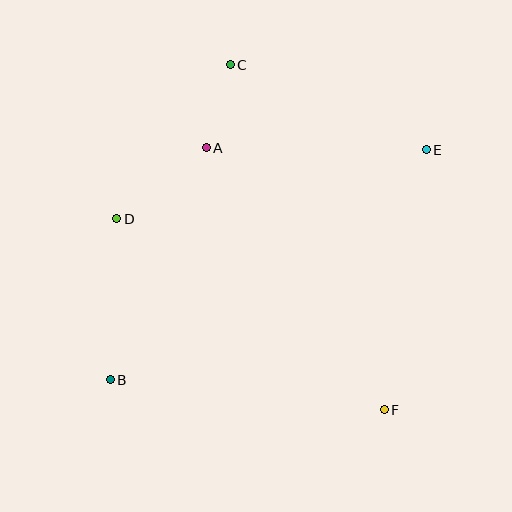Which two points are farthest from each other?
Points B and E are farthest from each other.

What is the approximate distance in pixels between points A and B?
The distance between A and B is approximately 251 pixels.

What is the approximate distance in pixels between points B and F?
The distance between B and F is approximately 275 pixels.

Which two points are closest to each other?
Points A and C are closest to each other.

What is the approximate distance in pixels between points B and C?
The distance between B and C is approximately 337 pixels.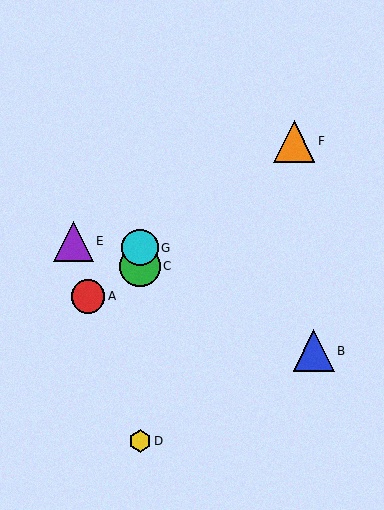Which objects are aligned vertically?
Objects C, D, G are aligned vertically.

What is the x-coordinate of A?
Object A is at x≈88.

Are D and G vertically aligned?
Yes, both are at x≈140.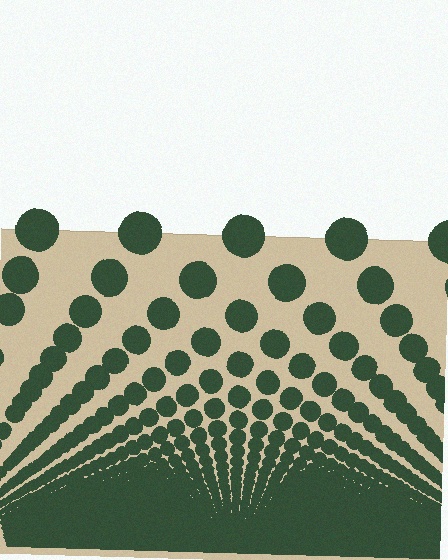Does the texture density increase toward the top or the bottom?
Density increases toward the bottom.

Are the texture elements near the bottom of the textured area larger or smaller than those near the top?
Smaller. The gradient is inverted — elements near the bottom are smaller and denser.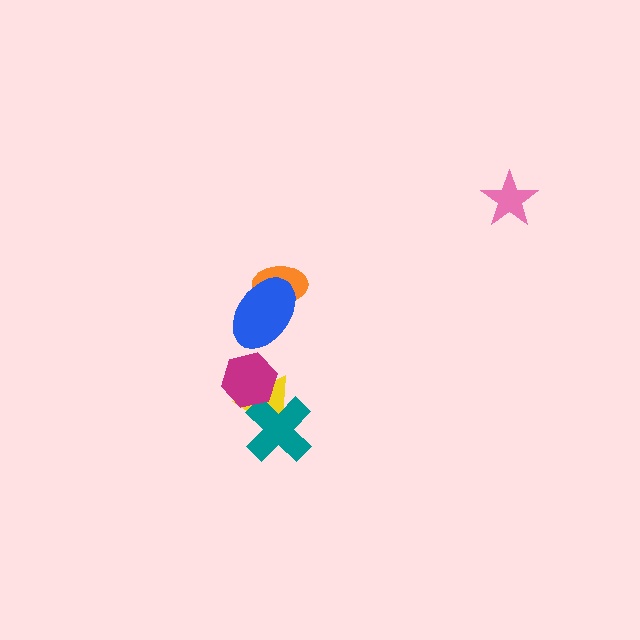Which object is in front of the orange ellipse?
The blue ellipse is in front of the orange ellipse.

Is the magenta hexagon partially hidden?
No, no other shape covers it.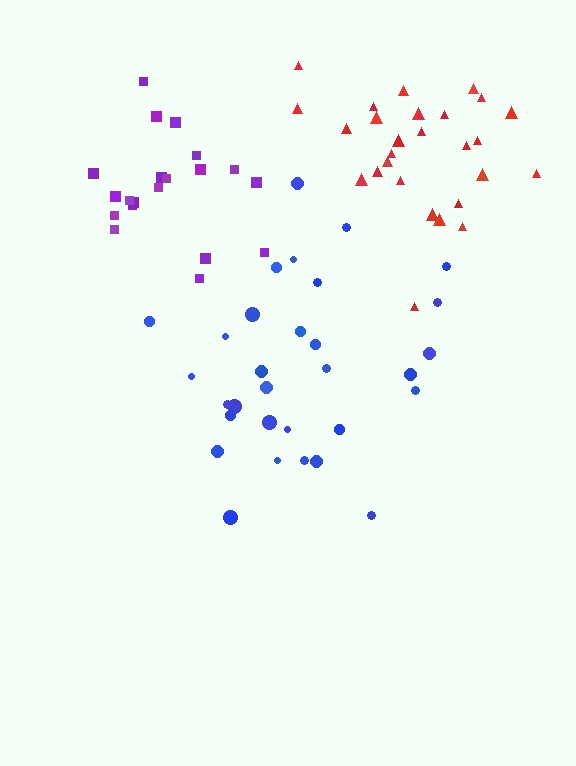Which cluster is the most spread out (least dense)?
Blue.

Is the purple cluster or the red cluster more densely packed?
Purple.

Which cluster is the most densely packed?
Purple.